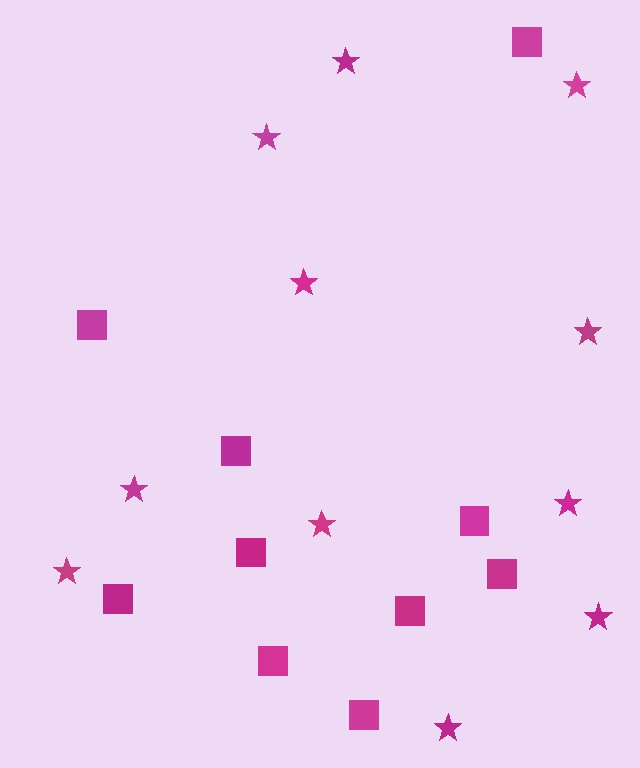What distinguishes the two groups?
There are 2 groups: one group of stars (11) and one group of squares (10).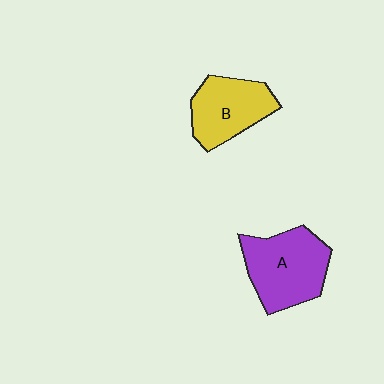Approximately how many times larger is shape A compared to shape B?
Approximately 1.2 times.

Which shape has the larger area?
Shape A (purple).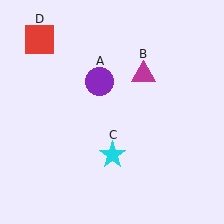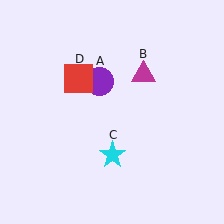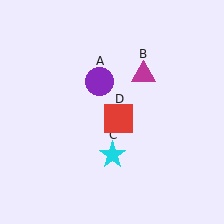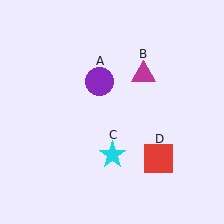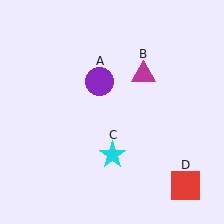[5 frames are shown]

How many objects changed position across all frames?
1 object changed position: red square (object D).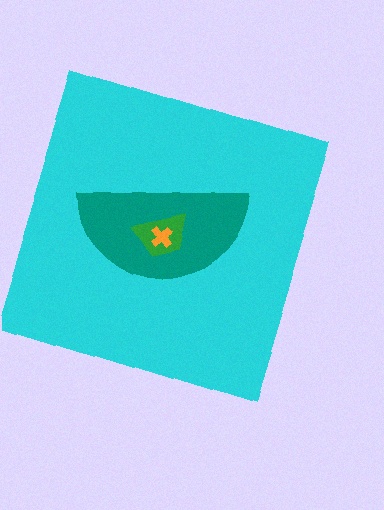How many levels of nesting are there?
4.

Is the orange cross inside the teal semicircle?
Yes.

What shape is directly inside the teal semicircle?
The green trapezoid.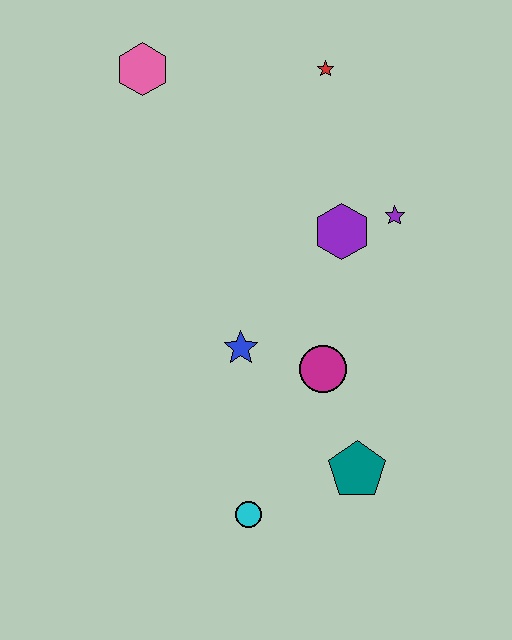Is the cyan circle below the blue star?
Yes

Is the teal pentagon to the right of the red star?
Yes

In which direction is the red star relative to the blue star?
The red star is above the blue star.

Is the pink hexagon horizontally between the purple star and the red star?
No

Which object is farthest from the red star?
The cyan circle is farthest from the red star.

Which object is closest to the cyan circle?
The teal pentagon is closest to the cyan circle.